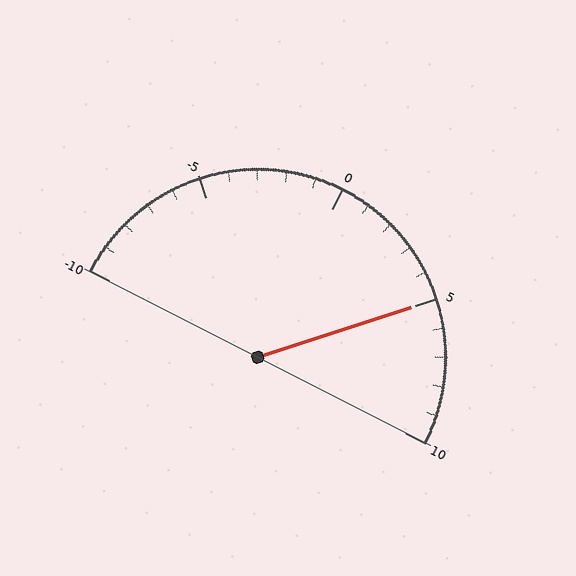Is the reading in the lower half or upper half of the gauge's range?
The reading is in the upper half of the range (-10 to 10).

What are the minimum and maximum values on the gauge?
The gauge ranges from -10 to 10.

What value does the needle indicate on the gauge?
The needle indicates approximately 5.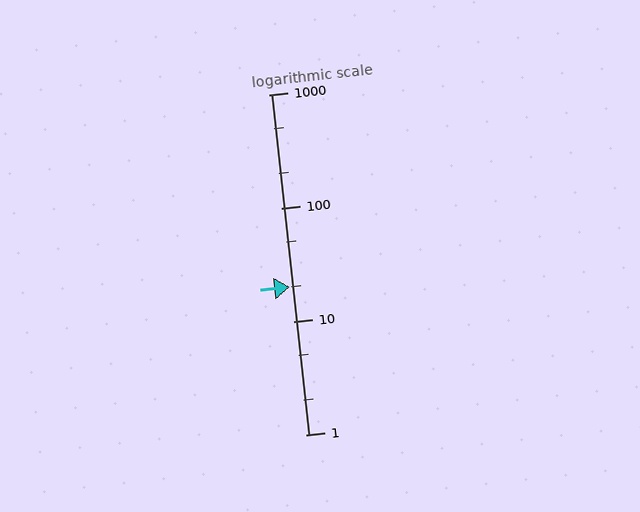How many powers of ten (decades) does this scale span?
The scale spans 3 decades, from 1 to 1000.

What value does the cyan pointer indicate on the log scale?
The pointer indicates approximately 20.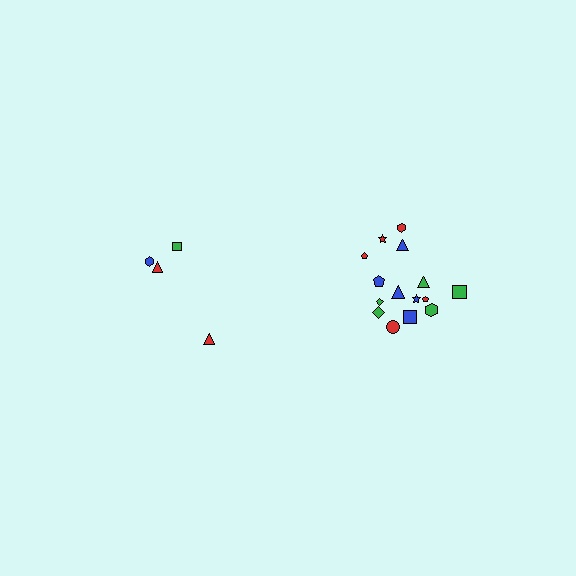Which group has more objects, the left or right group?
The right group.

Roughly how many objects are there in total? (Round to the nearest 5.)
Roughly 20 objects in total.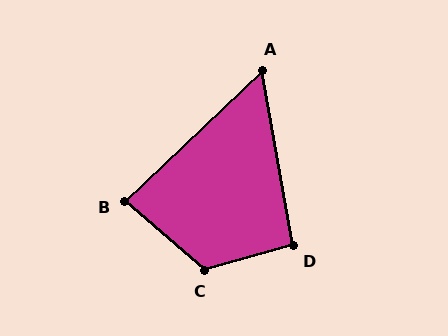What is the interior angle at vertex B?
Approximately 85 degrees (acute).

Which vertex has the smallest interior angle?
A, at approximately 57 degrees.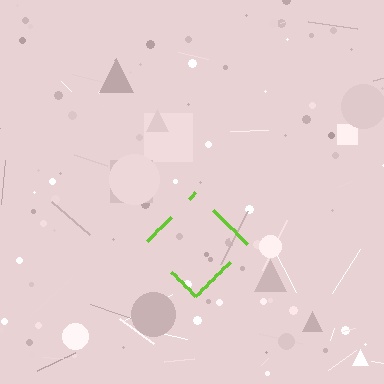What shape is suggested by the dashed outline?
The dashed outline suggests a diamond.